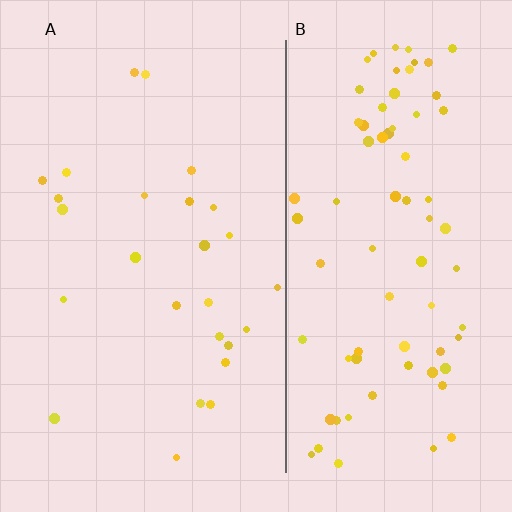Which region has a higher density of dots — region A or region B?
B (the right).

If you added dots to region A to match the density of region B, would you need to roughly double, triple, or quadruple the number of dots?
Approximately triple.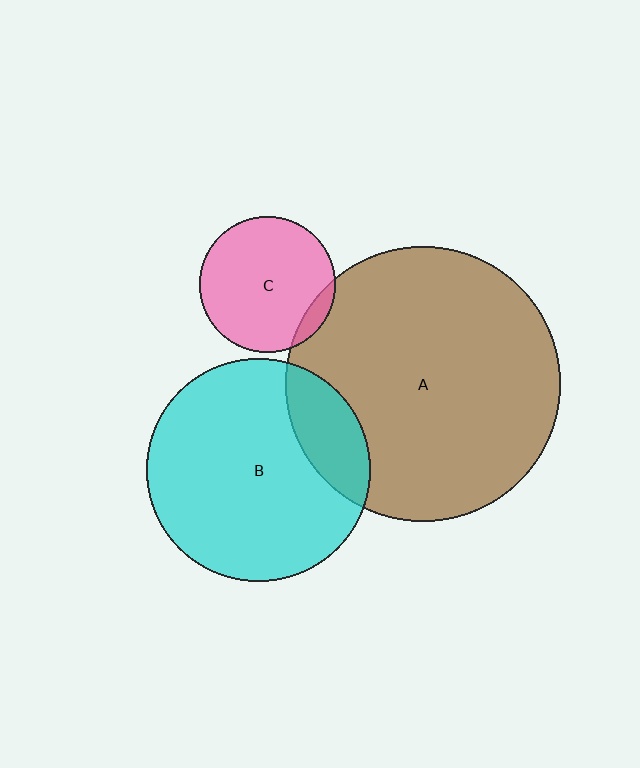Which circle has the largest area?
Circle A (brown).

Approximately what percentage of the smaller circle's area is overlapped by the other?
Approximately 20%.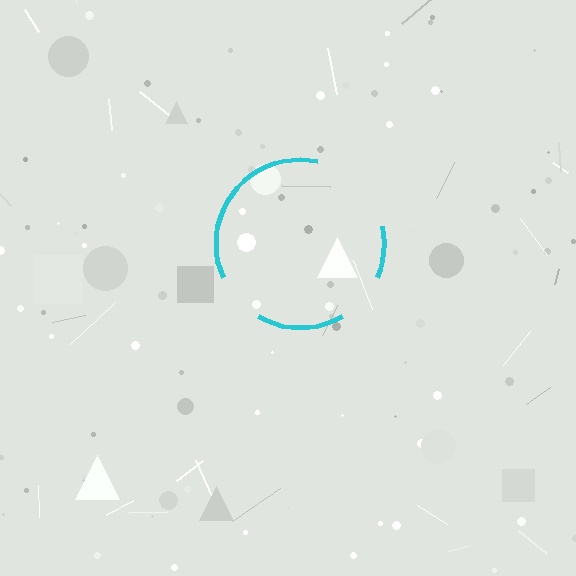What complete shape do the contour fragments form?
The contour fragments form a circle.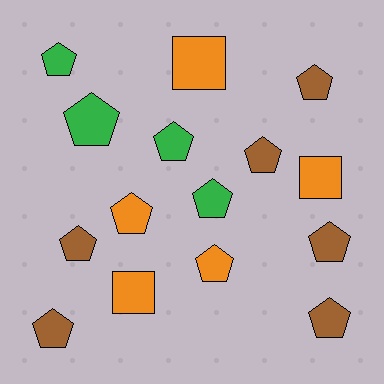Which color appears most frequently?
Brown, with 6 objects.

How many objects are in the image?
There are 15 objects.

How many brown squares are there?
There are no brown squares.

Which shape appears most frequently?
Pentagon, with 12 objects.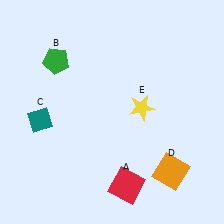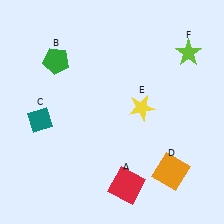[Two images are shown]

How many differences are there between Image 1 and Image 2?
There is 1 difference between the two images.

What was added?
A lime star (F) was added in Image 2.